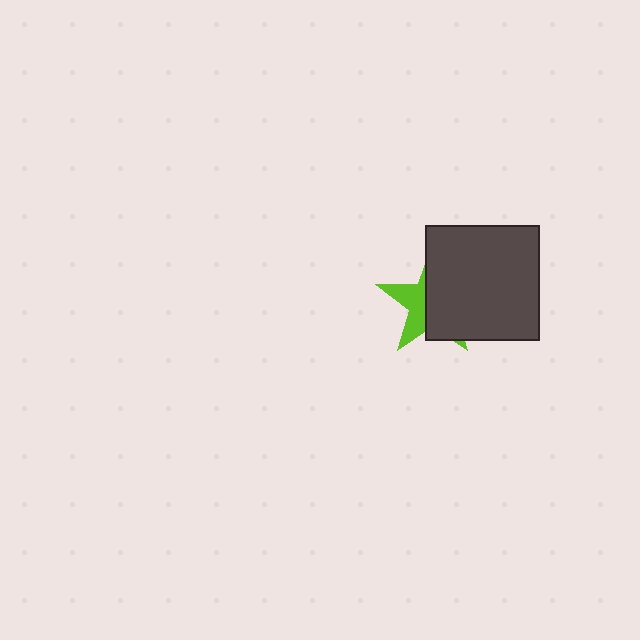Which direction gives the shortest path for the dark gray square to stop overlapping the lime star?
Moving right gives the shortest separation.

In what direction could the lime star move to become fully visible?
The lime star could move left. That would shift it out from behind the dark gray square entirely.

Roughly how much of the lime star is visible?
A small part of it is visible (roughly 39%).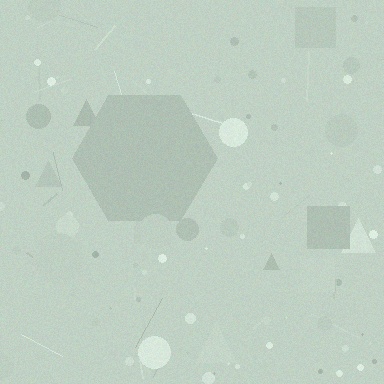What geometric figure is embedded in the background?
A hexagon is embedded in the background.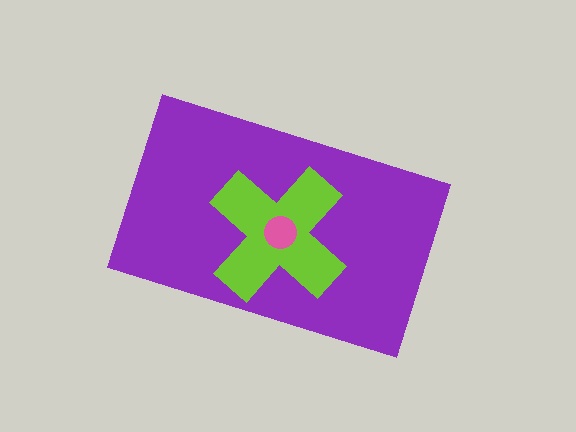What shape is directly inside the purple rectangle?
The lime cross.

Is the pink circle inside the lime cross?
Yes.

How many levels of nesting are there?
3.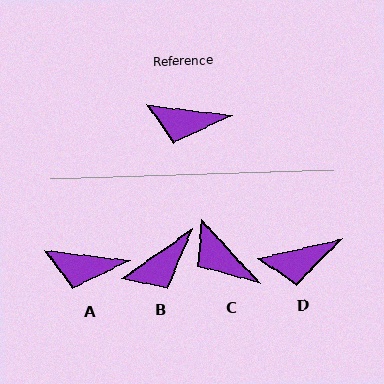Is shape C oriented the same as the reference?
No, it is off by about 40 degrees.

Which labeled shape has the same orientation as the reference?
A.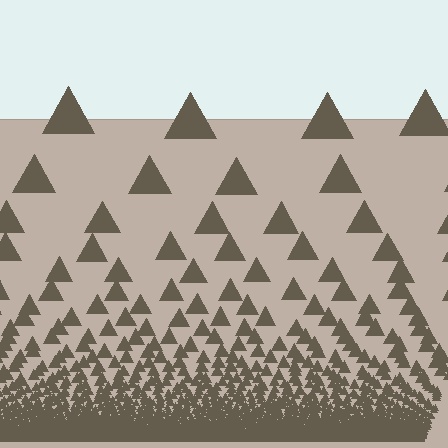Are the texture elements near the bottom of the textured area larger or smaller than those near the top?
Smaller. The gradient is inverted — elements near the bottom are smaller and denser.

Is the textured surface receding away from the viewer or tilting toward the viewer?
The surface appears to tilt toward the viewer. Texture elements get larger and sparser toward the top.